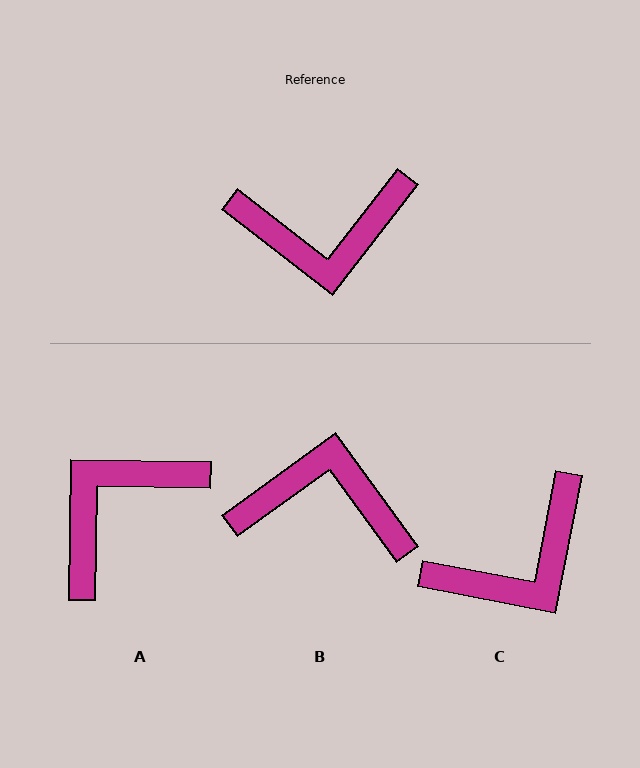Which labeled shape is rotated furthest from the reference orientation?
B, about 164 degrees away.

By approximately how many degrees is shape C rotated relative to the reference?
Approximately 27 degrees counter-clockwise.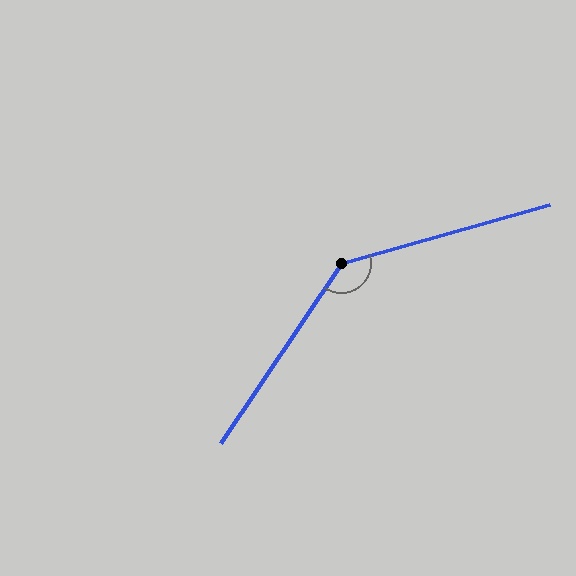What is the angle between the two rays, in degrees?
Approximately 139 degrees.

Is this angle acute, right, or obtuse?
It is obtuse.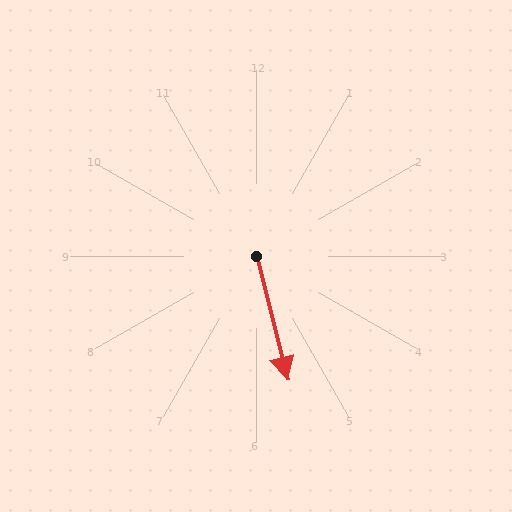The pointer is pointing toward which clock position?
Roughly 6 o'clock.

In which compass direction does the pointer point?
South.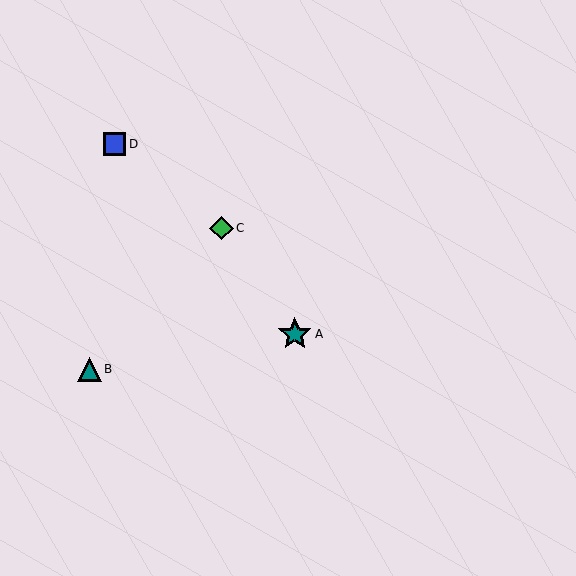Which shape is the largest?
The teal star (labeled A) is the largest.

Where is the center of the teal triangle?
The center of the teal triangle is at (90, 369).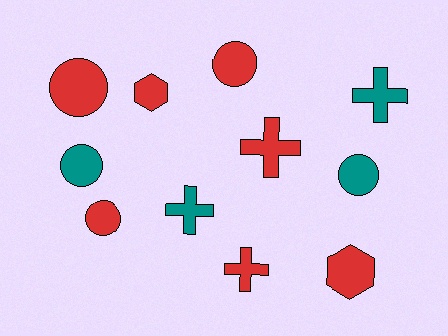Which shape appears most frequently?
Circle, with 5 objects.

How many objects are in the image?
There are 11 objects.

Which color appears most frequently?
Red, with 7 objects.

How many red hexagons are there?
There are 2 red hexagons.